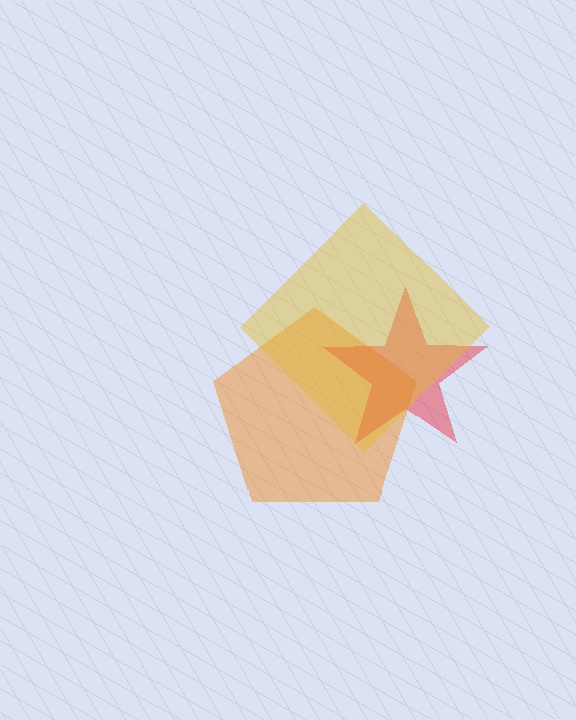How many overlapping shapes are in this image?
There are 3 overlapping shapes in the image.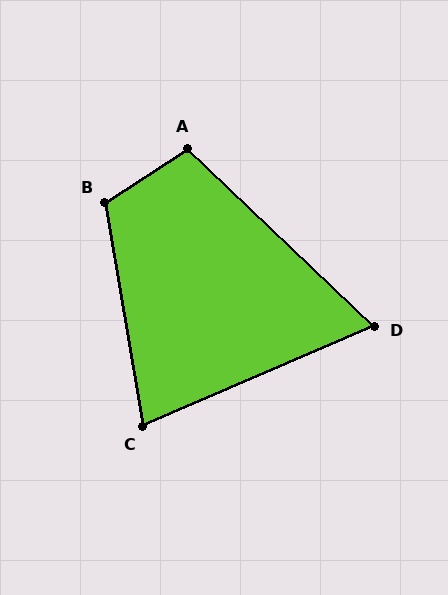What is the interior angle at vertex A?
Approximately 104 degrees (obtuse).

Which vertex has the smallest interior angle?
D, at approximately 67 degrees.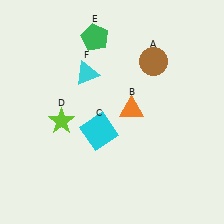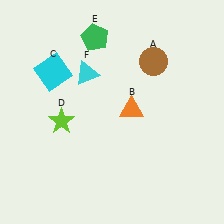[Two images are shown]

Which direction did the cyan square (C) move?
The cyan square (C) moved up.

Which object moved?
The cyan square (C) moved up.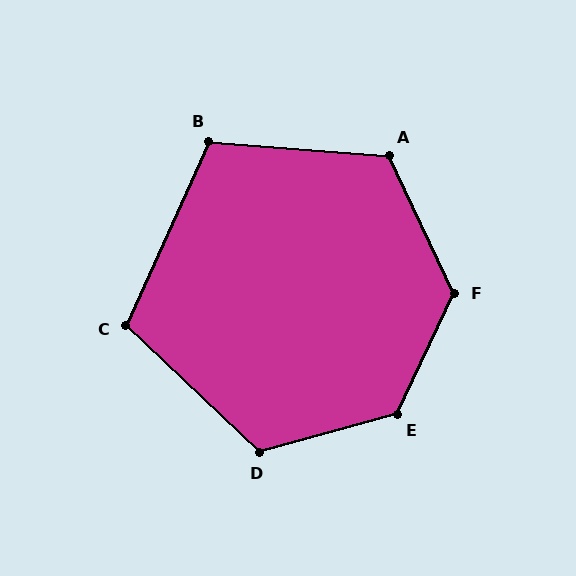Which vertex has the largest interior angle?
E, at approximately 131 degrees.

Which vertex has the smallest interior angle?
C, at approximately 109 degrees.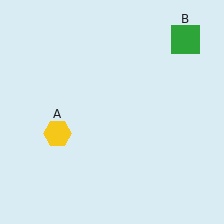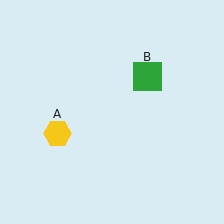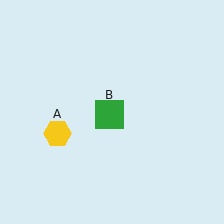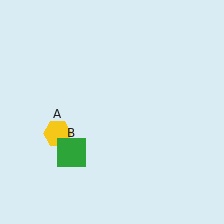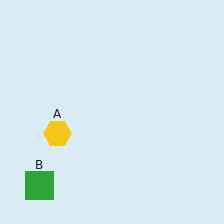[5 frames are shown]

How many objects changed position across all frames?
1 object changed position: green square (object B).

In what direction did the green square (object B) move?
The green square (object B) moved down and to the left.